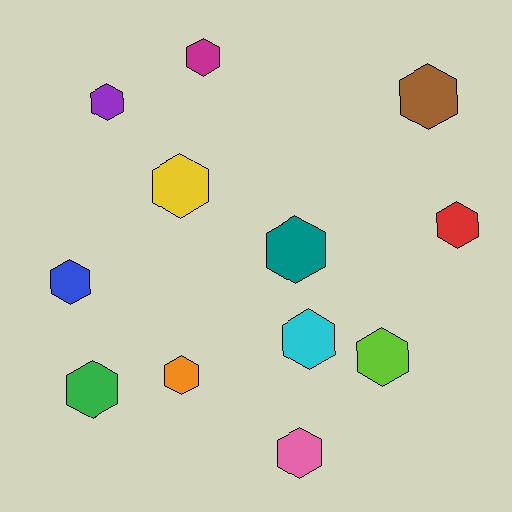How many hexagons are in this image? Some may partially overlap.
There are 12 hexagons.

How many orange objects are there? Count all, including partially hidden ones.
There is 1 orange object.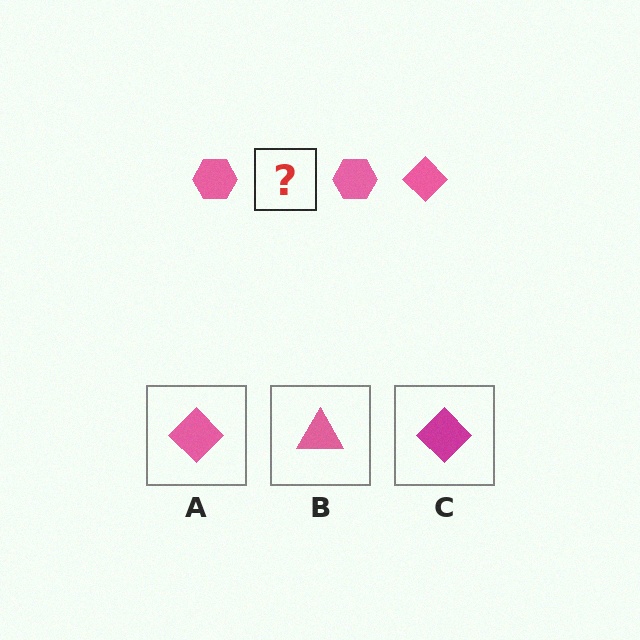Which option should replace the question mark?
Option A.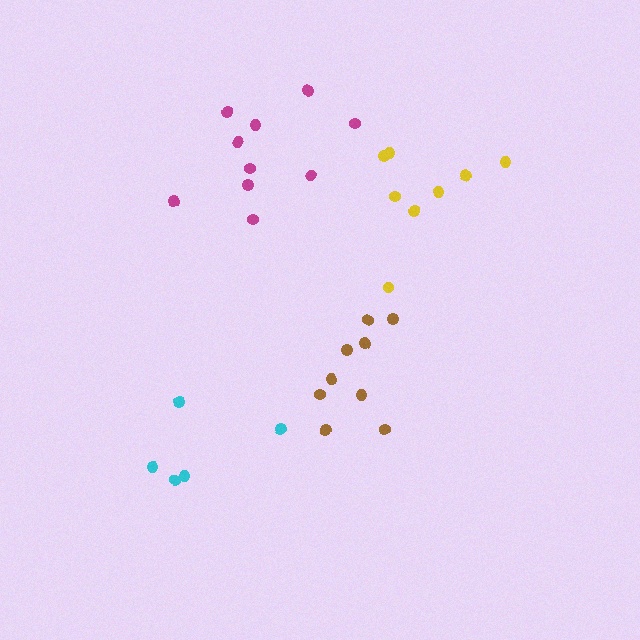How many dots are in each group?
Group 1: 9 dots, Group 2: 8 dots, Group 3: 10 dots, Group 4: 5 dots (32 total).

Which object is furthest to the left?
The cyan cluster is leftmost.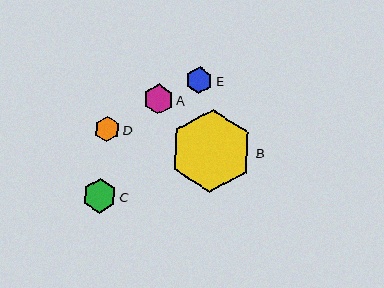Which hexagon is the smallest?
Hexagon D is the smallest with a size of approximately 25 pixels.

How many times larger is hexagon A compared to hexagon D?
Hexagon A is approximately 1.2 times the size of hexagon D.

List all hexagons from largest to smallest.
From largest to smallest: B, C, A, E, D.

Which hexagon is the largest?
Hexagon B is the largest with a size of approximately 84 pixels.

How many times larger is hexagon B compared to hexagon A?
Hexagon B is approximately 2.8 times the size of hexagon A.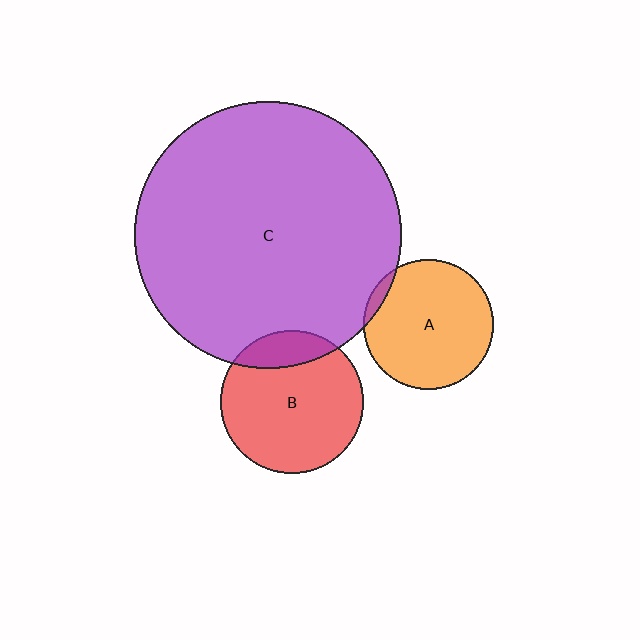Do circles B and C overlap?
Yes.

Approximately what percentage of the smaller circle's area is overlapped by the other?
Approximately 15%.